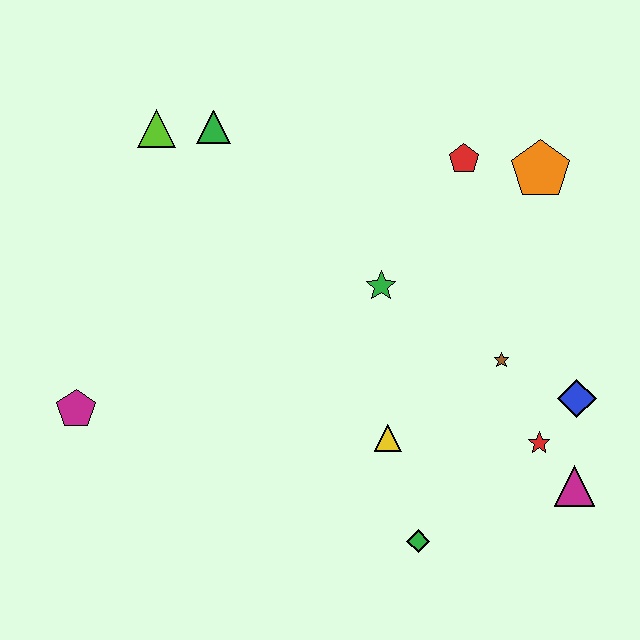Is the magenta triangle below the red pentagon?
Yes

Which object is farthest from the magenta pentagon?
The orange pentagon is farthest from the magenta pentagon.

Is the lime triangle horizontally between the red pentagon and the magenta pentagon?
Yes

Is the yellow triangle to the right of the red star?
No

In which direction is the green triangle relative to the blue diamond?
The green triangle is to the left of the blue diamond.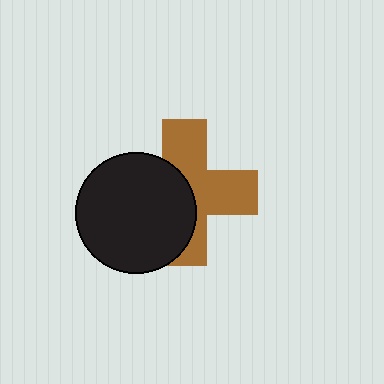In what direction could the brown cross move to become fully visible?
The brown cross could move right. That would shift it out from behind the black circle entirely.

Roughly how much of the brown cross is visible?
About half of it is visible (roughly 55%).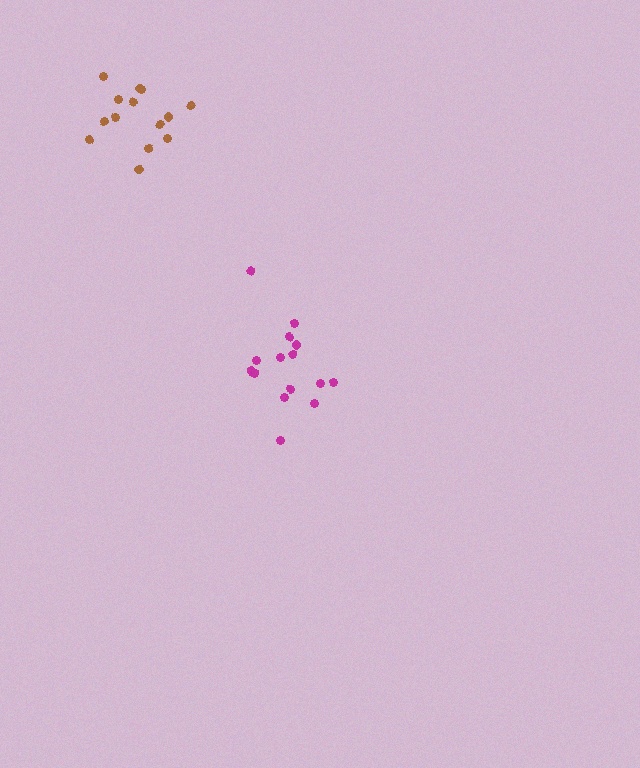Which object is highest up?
The brown cluster is topmost.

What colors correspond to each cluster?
The clusters are colored: magenta, brown.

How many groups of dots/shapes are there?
There are 2 groups.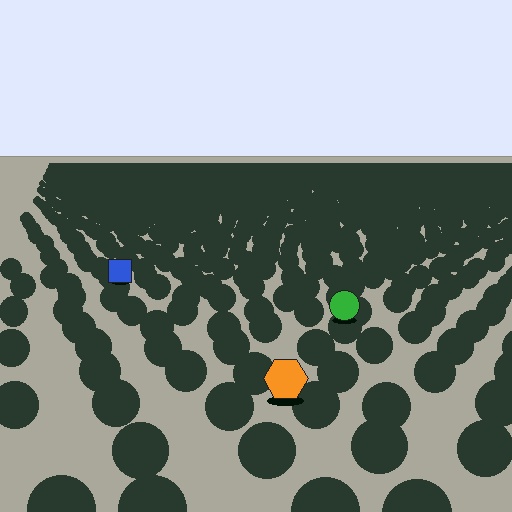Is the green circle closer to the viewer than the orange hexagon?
No. The orange hexagon is closer — you can tell from the texture gradient: the ground texture is coarser near it.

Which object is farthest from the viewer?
The blue square is farthest from the viewer. It appears smaller and the ground texture around it is denser.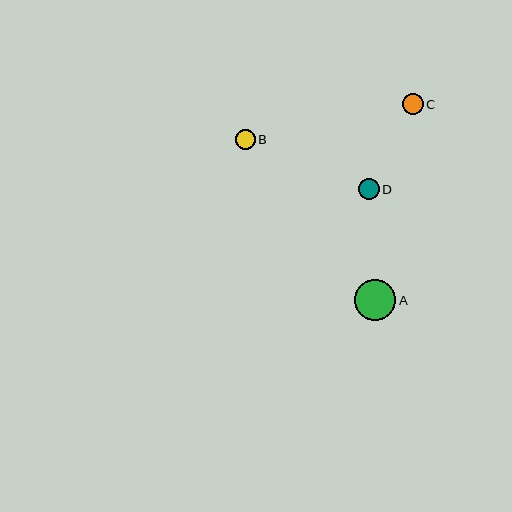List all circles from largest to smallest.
From largest to smallest: A, C, D, B.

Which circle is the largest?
Circle A is the largest with a size of approximately 41 pixels.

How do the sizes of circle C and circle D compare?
Circle C and circle D are approximately the same size.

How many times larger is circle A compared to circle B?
Circle A is approximately 2.0 times the size of circle B.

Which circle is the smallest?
Circle B is the smallest with a size of approximately 20 pixels.